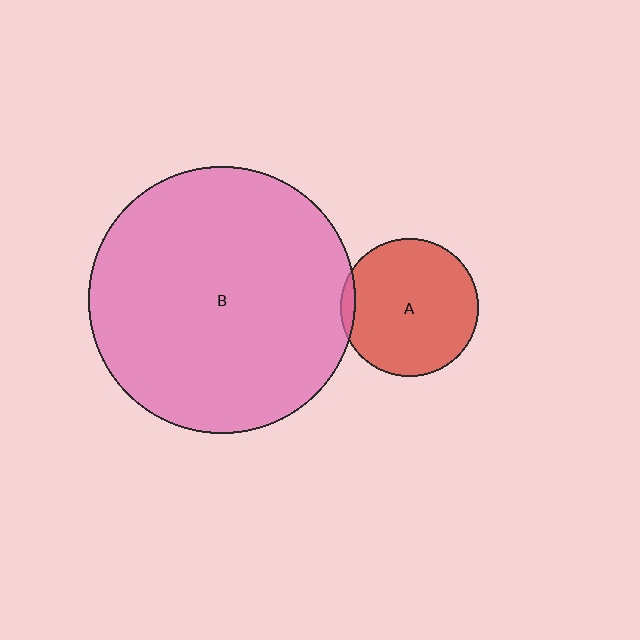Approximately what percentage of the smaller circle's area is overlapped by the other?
Approximately 5%.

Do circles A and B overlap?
Yes.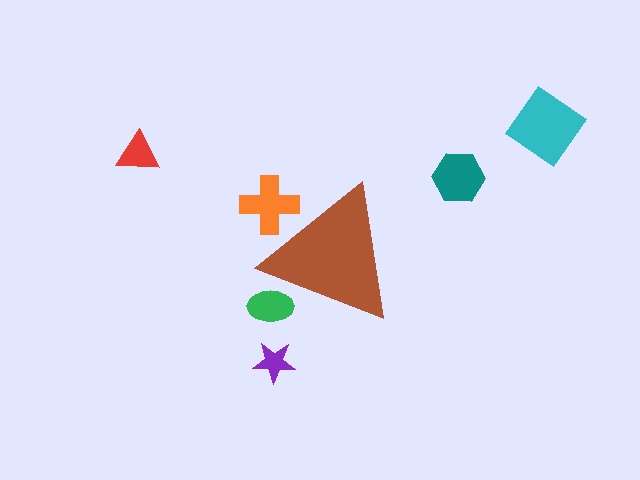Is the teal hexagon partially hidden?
No, the teal hexagon is fully visible.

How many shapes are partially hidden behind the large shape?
2 shapes are partially hidden.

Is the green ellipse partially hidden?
Yes, the green ellipse is partially hidden behind the brown triangle.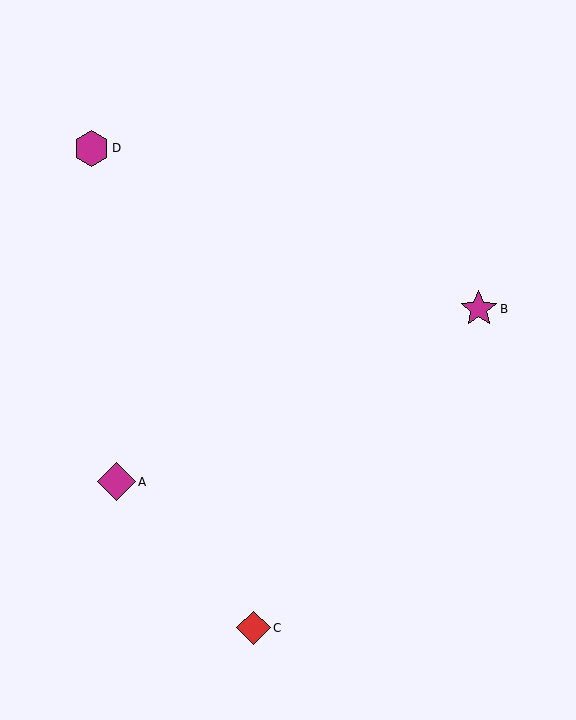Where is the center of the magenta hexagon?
The center of the magenta hexagon is at (92, 148).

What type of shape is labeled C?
Shape C is a red diamond.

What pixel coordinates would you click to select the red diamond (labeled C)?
Click at (254, 628) to select the red diamond C.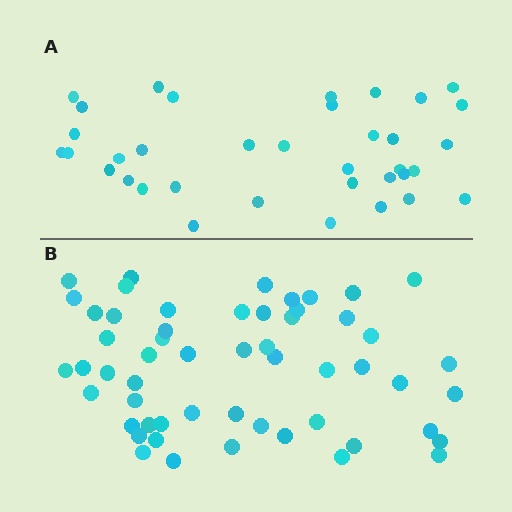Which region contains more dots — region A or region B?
Region B (the bottom region) has more dots.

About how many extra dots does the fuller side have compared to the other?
Region B has approximately 20 more dots than region A.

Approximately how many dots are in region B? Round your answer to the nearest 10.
About 60 dots. (The exact count is 55, which rounds to 60.)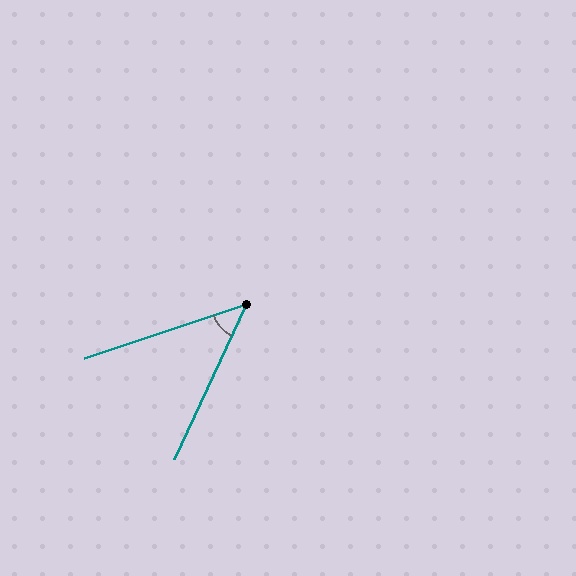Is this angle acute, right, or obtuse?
It is acute.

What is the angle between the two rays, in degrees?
Approximately 46 degrees.